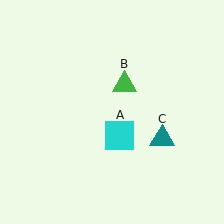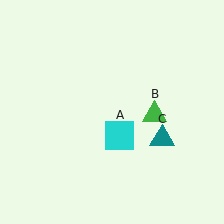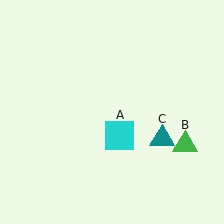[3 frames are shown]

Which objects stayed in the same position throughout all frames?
Cyan square (object A) and teal triangle (object C) remained stationary.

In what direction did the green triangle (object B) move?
The green triangle (object B) moved down and to the right.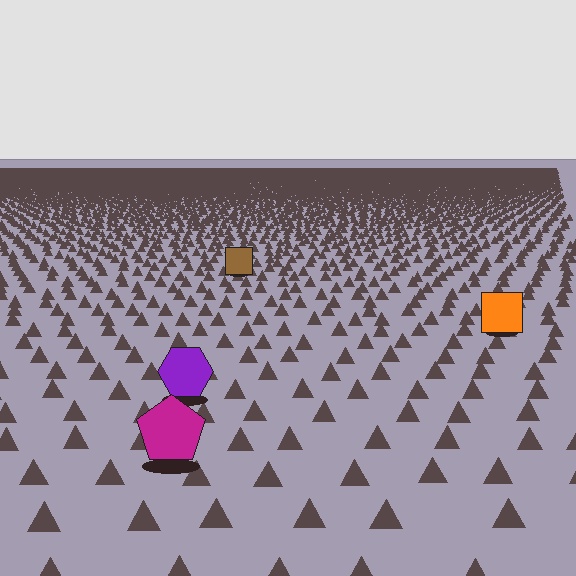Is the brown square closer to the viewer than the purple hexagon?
No. The purple hexagon is closer — you can tell from the texture gradient: the ground texture is coarser near it.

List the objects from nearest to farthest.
From nearest to farthest: the magenta pentagon, the purple hexagon, the orange square, the brown square.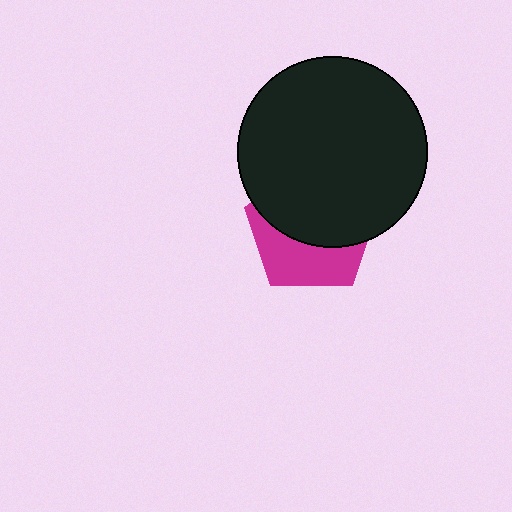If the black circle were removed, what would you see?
You would see the complete magenta pentagon.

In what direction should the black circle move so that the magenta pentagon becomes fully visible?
The black circle should move up. That is the shortest direction to clear the overlap and leave the magenta pentagon fully visible.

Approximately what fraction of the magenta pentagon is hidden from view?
Roughly 59% of the magenta pentagon is hidden behind the black circle.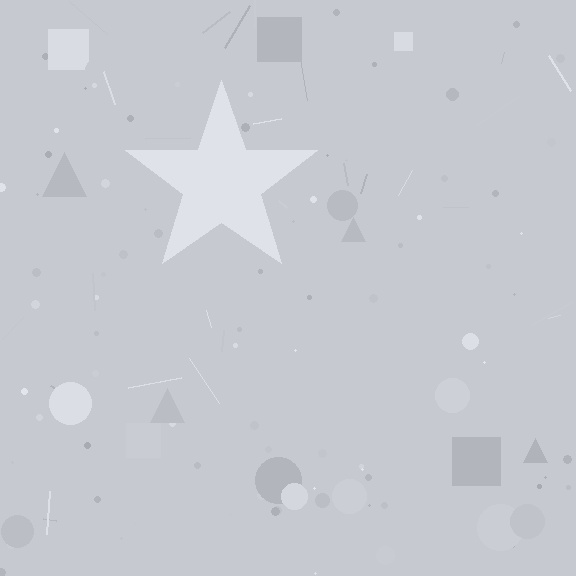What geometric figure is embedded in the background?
A star is embedded in the background.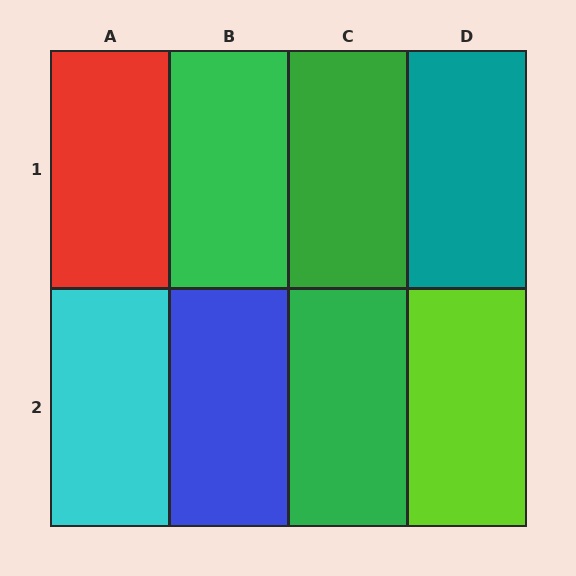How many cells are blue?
1 cell is blue.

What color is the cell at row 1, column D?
Teal.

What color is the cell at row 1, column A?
Red.